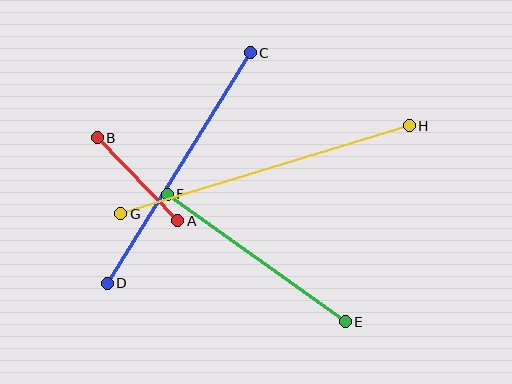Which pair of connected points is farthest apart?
Points G and H are farthest apart.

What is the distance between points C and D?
The distance is approximately 271 pixels.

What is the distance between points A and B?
The distance is approximately 115 pixels.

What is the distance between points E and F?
The distance is approximately 219 pixels.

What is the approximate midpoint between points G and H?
The midpoint is at approximately (265, 170) pixels.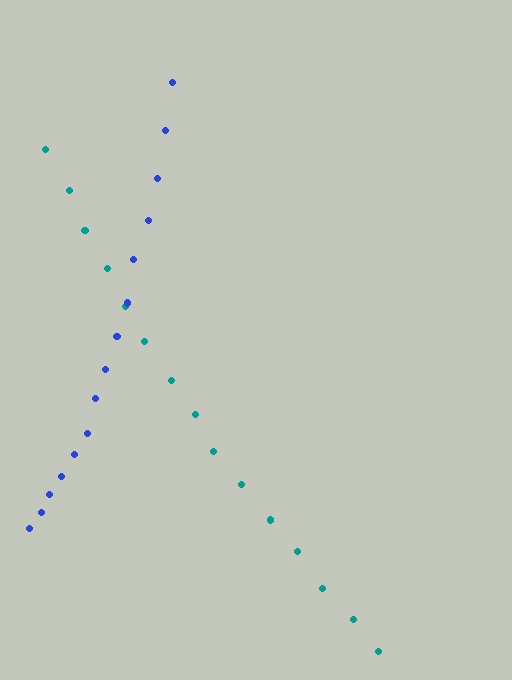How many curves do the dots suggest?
There are 2 distinct paths.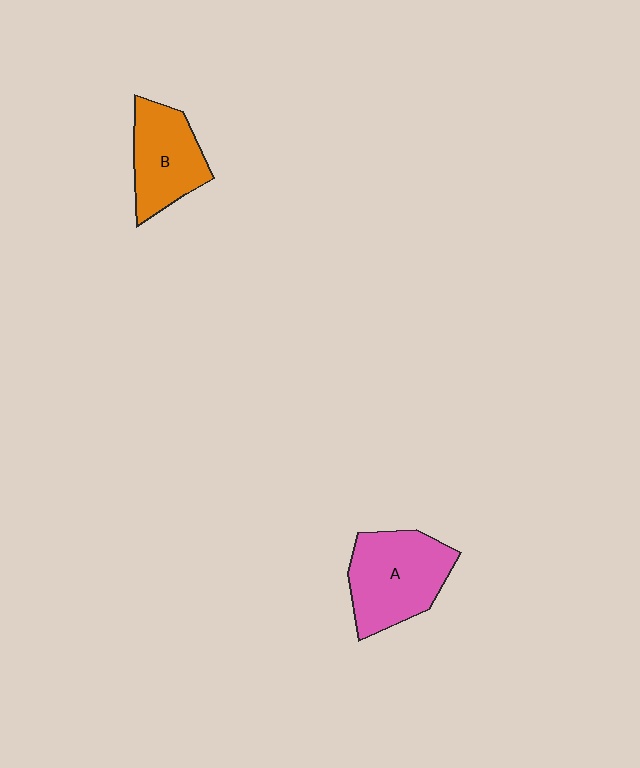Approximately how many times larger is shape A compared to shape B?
Approximately 1.3 times.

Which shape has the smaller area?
Shape B (orange).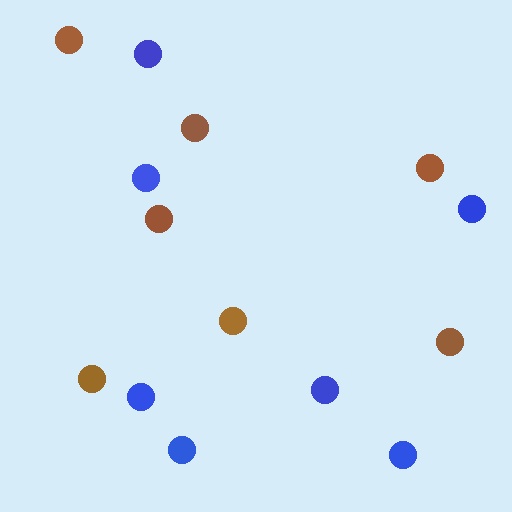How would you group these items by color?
There are 2 groups: one group of blue circles (7) and one group of brown circles (7).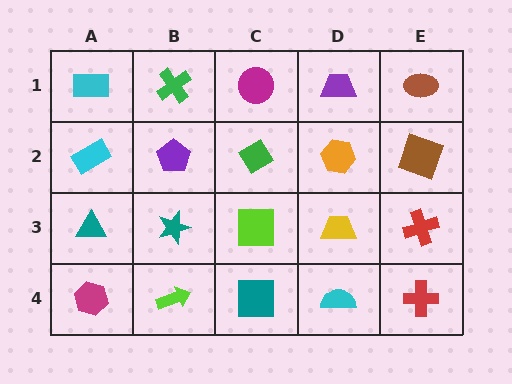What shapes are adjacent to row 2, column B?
A green cross (row 1, column B), a teal star (row 3, column B), a cyan rectangle (row 2, column A), a green diamond (row 2, column C).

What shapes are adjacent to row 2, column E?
A brown ellipse (row 1, column E), a red cross (row 3, column E), an orange hexagon (row 2, column D).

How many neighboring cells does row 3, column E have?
3.